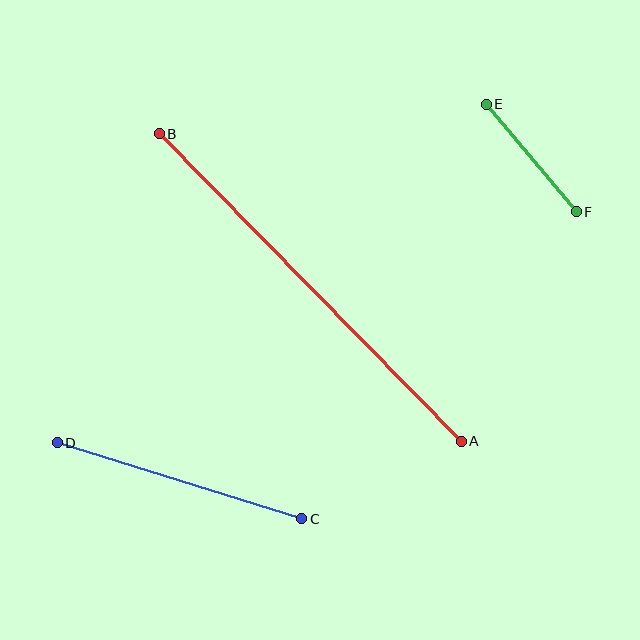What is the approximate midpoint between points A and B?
The midpoint is at approximately (310, 287) pixels.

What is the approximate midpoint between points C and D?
The midpoint is at approximately (180, 481) pixels.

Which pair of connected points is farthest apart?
Points A and B are farthest apart.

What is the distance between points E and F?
The distance is approximately 140 pixels.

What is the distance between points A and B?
The distance is approximately 431 pixels.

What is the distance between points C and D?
The distance is approximately 256 pixels.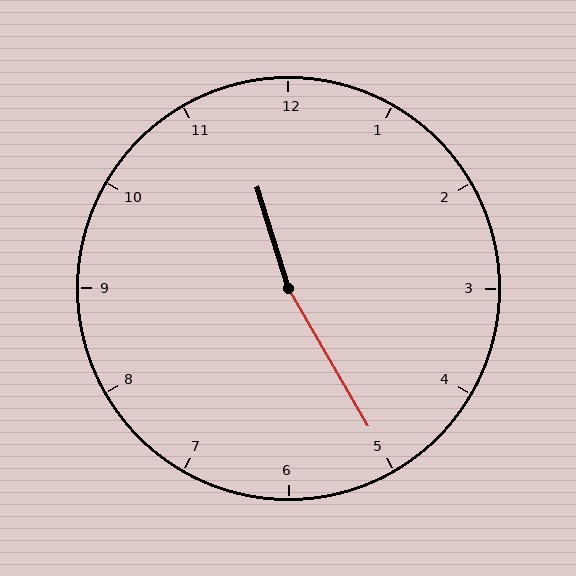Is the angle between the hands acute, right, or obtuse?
It is obtuse.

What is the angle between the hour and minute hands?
Approximately 168 degrees.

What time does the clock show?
11:25.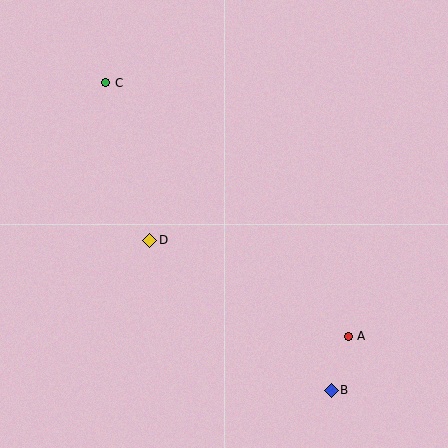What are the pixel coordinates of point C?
Point C is at (106, 83).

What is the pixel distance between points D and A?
The distance between D and A is 221 pixels.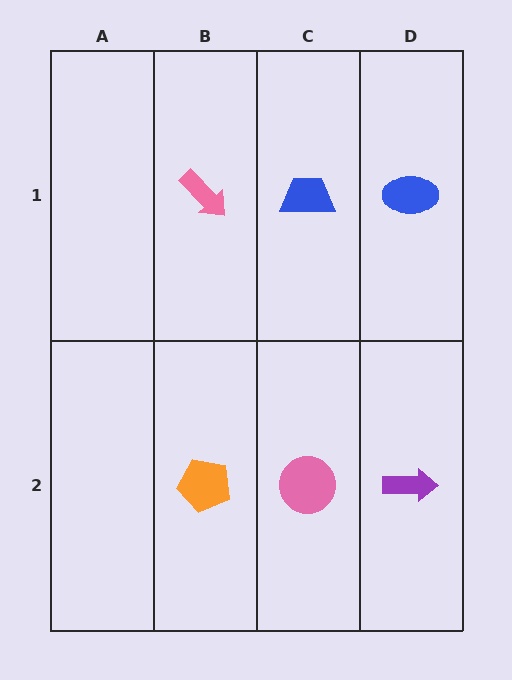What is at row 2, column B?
An orange pentagon.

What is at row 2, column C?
A pink circle.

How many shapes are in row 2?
3 shapes.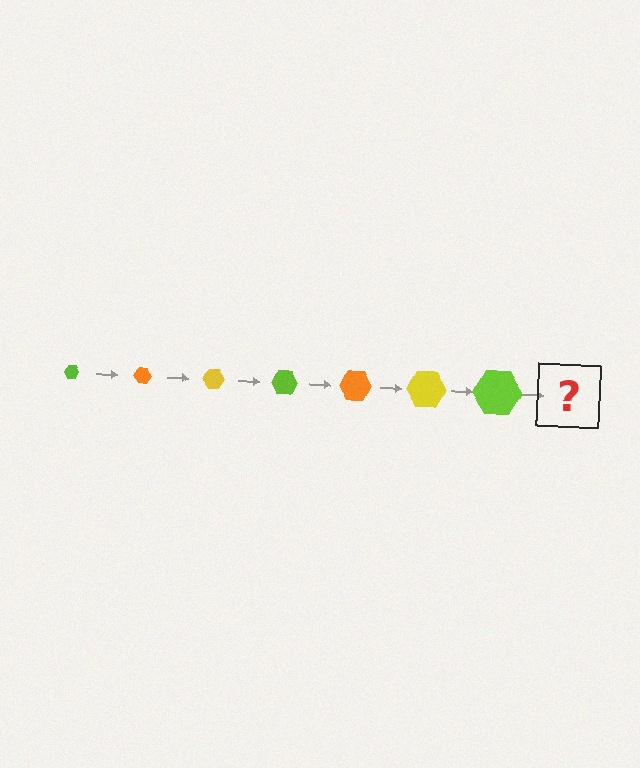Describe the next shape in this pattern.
It should be an orange hexagon, larger than the previous one.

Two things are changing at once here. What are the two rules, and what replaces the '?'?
The two rules are that the hexagon grows larger each step and the color cycles through lime, orange, and yellow. The '?' should be an orange hexagon, larger than the previous one.